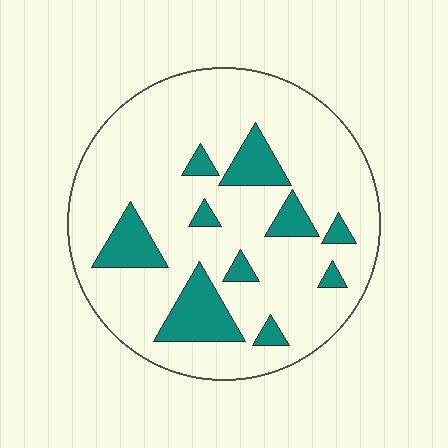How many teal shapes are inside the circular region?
10.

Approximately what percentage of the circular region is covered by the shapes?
Approximately 20%.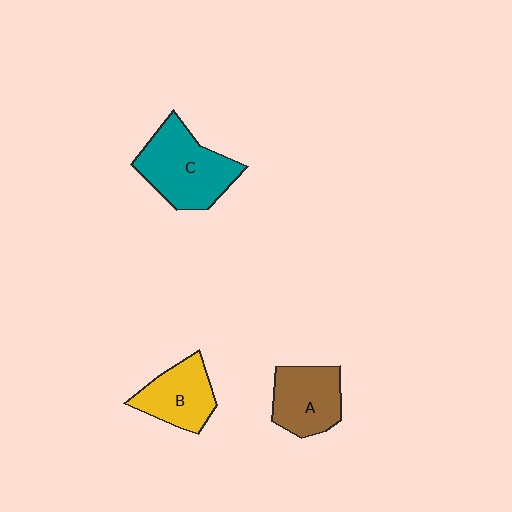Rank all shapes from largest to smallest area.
From largest to smallest: C (teal), A (brown), B (yellow).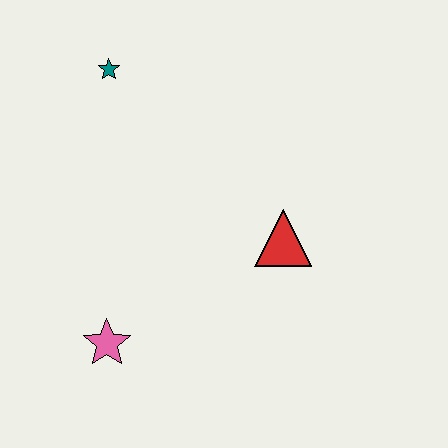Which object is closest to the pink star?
The red triangle is closest to the pink star.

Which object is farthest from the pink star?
The teal star is farthest from the pink star.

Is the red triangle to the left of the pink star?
No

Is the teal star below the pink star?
No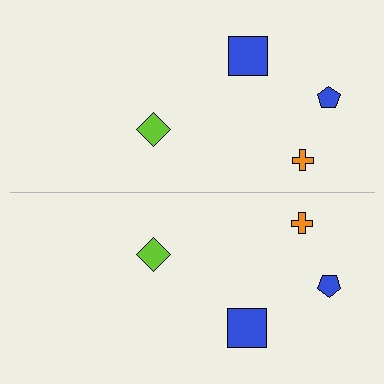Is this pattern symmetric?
Yes, this pattern has bilateral (reflection) symmetry.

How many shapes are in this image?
There are 8 shapes in this image.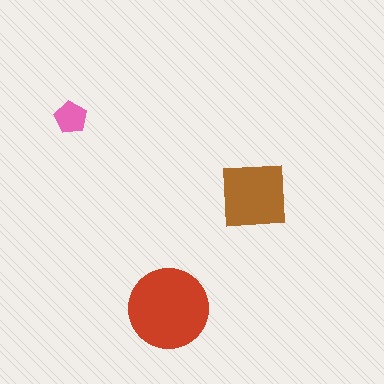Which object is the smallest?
The pink pentagon.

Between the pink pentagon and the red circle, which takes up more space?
The red circle.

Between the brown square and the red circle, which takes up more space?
The red circle.